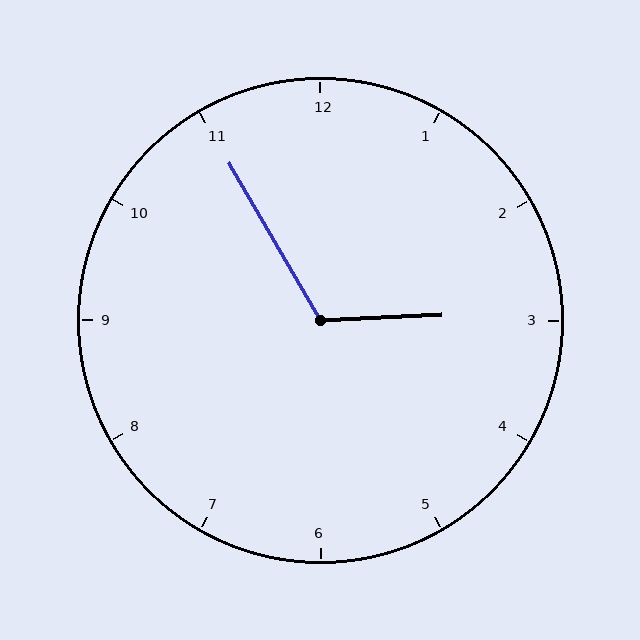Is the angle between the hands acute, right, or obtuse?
It is obtuse.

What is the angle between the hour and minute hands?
Approximately 118 degrees.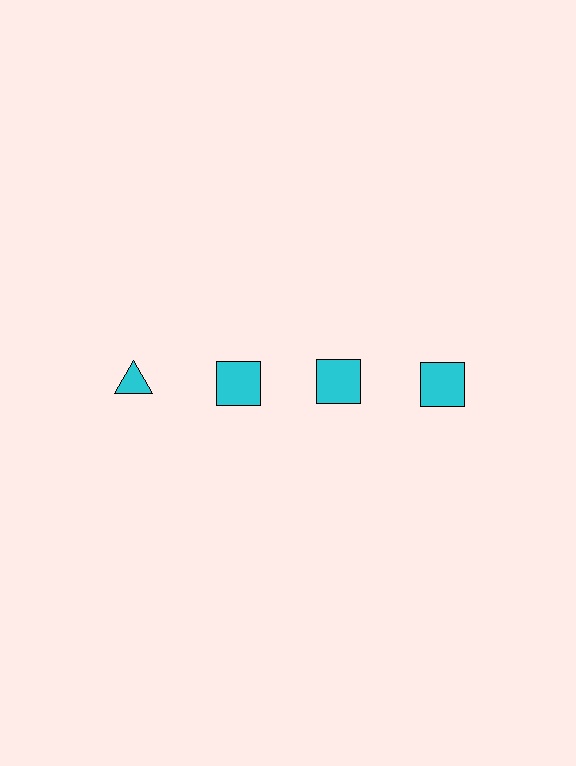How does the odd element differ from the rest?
It has a different shape: triangle instead of square.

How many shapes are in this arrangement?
There are 4 shapes arranged in a grid pattern.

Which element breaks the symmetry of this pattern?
The cyan triangle in the top row, leftmost column breaks the symmetry. All other shapes are cyan squares.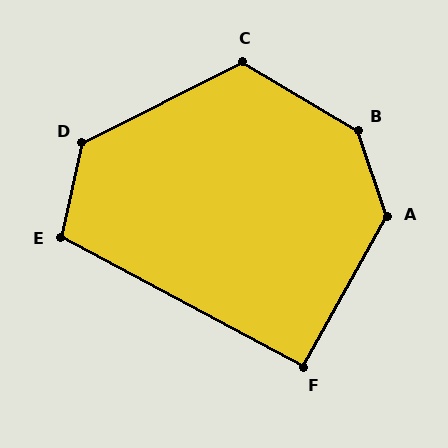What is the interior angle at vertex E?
Approximately 106 degrees (obtuse).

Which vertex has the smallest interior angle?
F, at approximately 91 degrees.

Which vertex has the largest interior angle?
B, at approximately 140 degrees.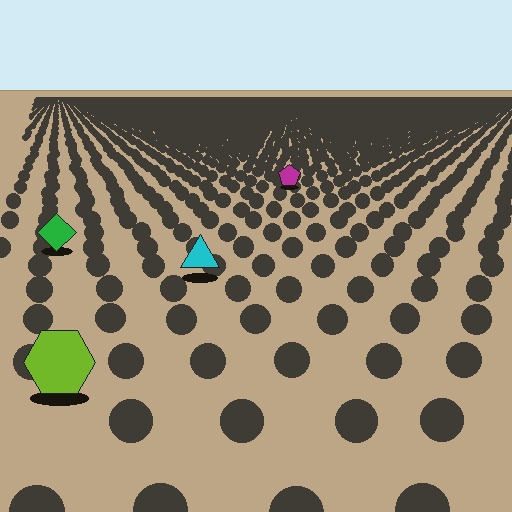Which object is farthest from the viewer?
The magenta pentagon is farthest from the viewer. It appears smaller and the ground texture around it is denser.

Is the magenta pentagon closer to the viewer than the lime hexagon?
No. The lime hexagon is closer — you can tell from the texture gradient: the ground texture is coarser near it.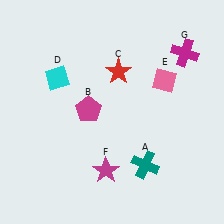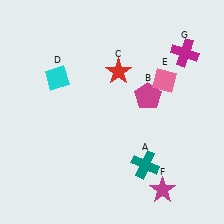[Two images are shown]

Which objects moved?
The objects that moved are: the magenta pentagon (B), the magenta star (F).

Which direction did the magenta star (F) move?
The magenta star (F) moved right.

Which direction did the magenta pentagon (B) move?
The magenta pentagon (B) moved right.